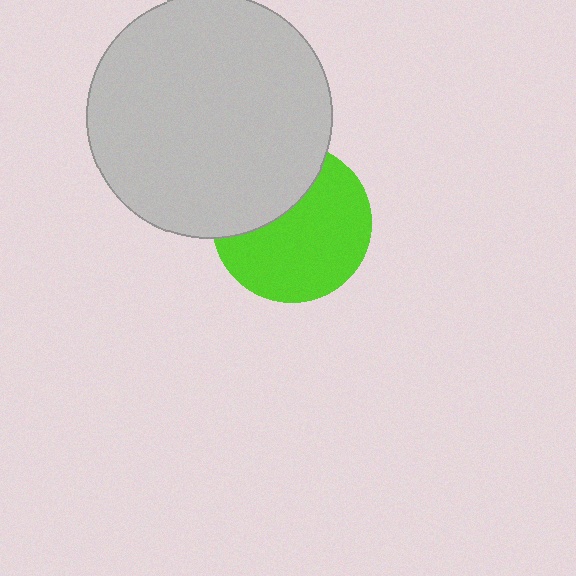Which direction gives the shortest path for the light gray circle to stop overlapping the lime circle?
Moving up gives the shortest separation.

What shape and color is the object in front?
The object in front is a light gray circle.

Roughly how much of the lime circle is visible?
Most of it is visible (roughly 65%).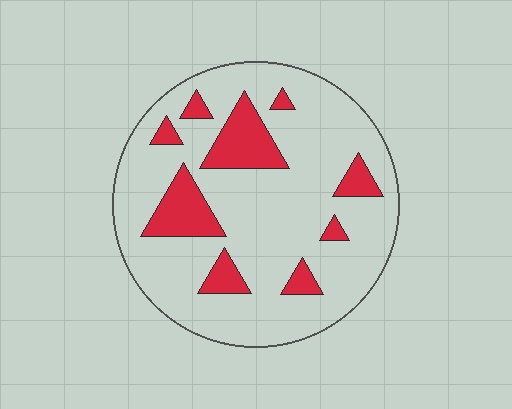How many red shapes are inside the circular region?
9.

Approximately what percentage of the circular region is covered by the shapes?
Approximately 20%.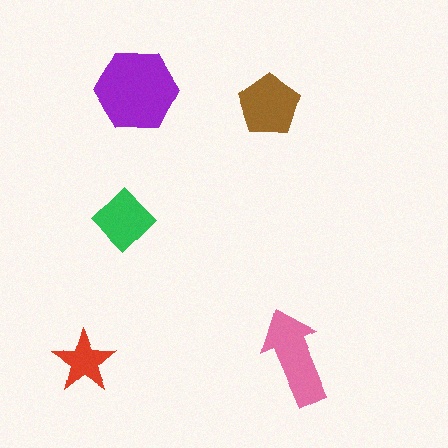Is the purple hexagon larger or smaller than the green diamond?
Larger.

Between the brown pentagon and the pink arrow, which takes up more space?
The pink arrow.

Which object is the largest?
The purple hexagon.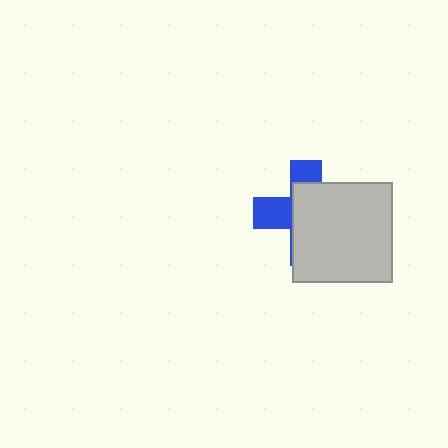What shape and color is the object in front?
The object in front is a light gray square.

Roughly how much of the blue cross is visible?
A small part of it is visible (roughly 35%).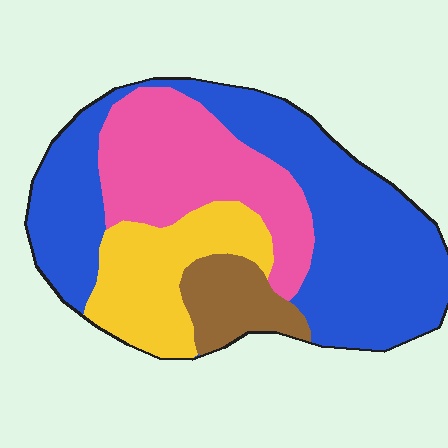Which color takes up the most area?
Blue, at roughly 50%.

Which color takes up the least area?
Brown, at roughly 10%.